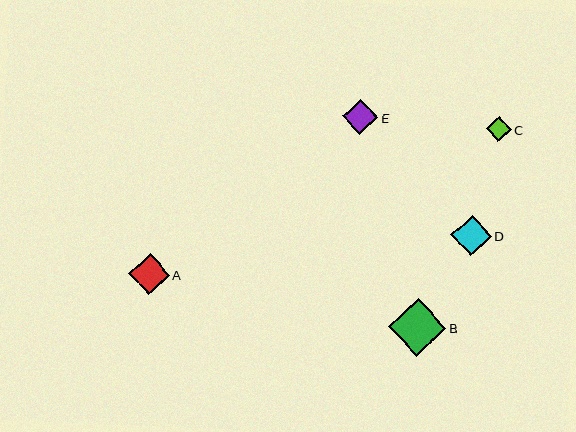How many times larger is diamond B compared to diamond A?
Diamond B is approximately 1.4 times the size of diamond A.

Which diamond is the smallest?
Diamond C is the smallest with a size of approximately 25 pixels.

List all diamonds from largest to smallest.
From largest to smallest: B, A, D, E, C.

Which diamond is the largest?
Diamond B is the largest with a size of approximately 58 pixels.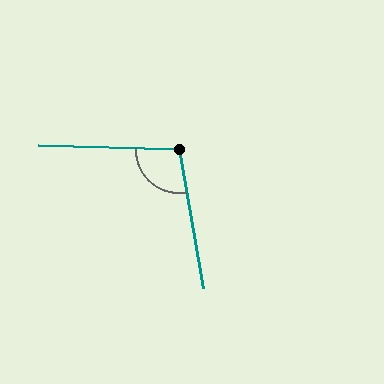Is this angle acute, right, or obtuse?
It is obtuse.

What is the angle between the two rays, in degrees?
Approximately 101 degrees.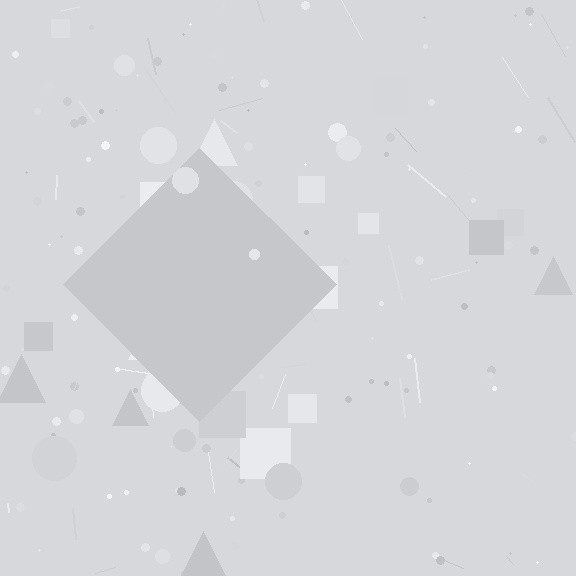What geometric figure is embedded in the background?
A diamond is embedded in the background.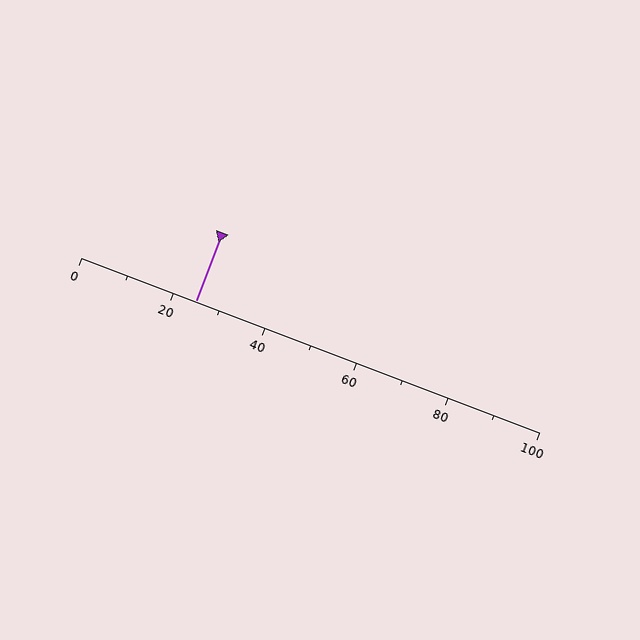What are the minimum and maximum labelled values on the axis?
The axis runs from 0 to 100.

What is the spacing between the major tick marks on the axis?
The major ticks are spaced 20 apart.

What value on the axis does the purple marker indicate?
The marker indicates approximately 25.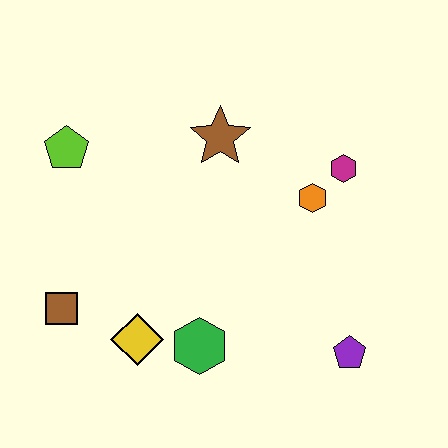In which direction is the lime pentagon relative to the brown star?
The lime pentagon is to the left of the brown star.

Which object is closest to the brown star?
The orange hexagon is closest to the brown star.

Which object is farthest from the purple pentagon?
The lime pentagon is farthest from the purple pentagon.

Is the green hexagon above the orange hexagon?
No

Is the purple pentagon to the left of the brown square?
No